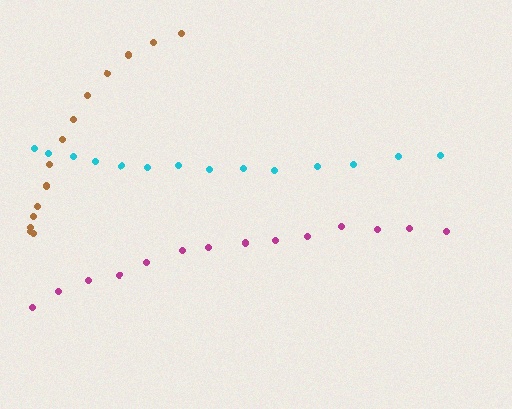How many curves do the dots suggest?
There are 3 distinct paths.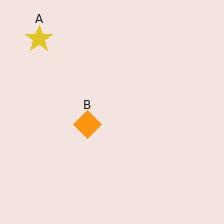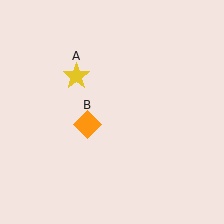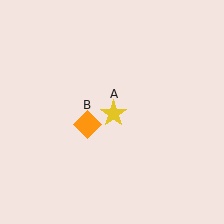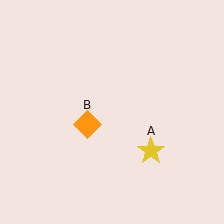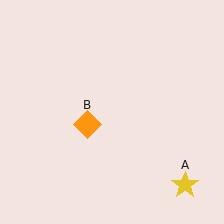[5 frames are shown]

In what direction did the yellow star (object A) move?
The yellow star (object A) moved down and to the right.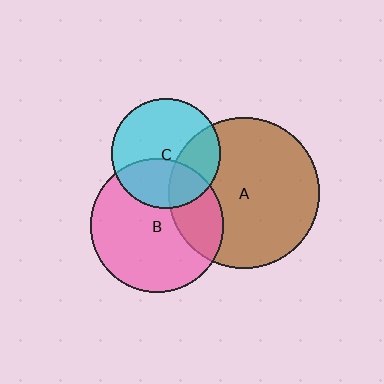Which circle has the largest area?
Circle A (brown).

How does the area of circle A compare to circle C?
Approximately 1.9 times.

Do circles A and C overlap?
Yes.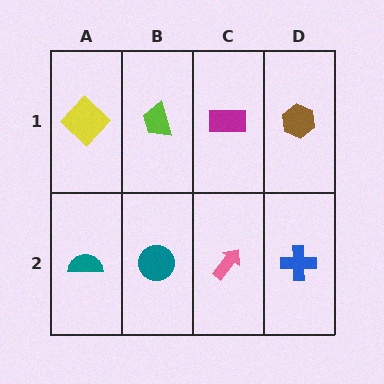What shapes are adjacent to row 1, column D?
A blue cross (row 2, column D), a magenta rectangle (row 1, column C).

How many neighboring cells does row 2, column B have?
3.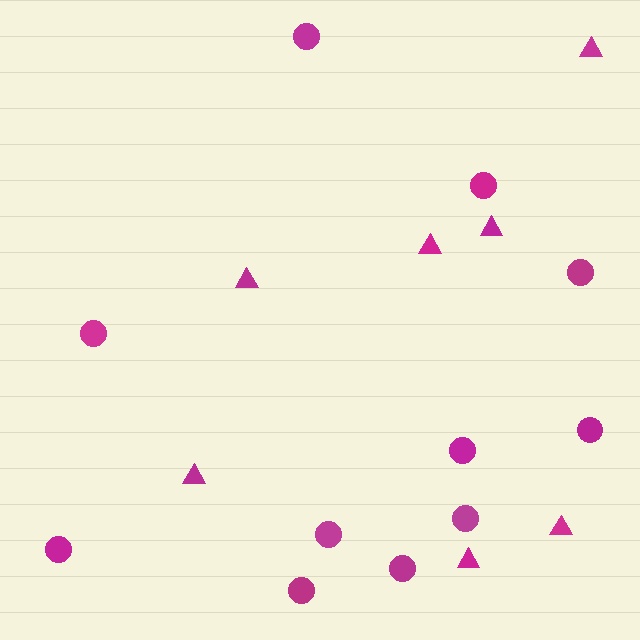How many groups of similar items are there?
There are 2 groups: one group of triangles (7) and one group of circles (11).